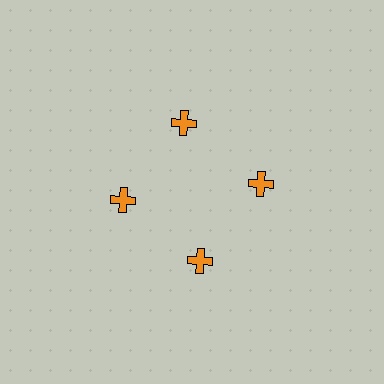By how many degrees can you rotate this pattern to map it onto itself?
The pattern maps onto itself every 90 degrees of rotation.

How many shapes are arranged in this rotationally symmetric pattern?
There are 4 shapes, arranged in 4 groups of 1.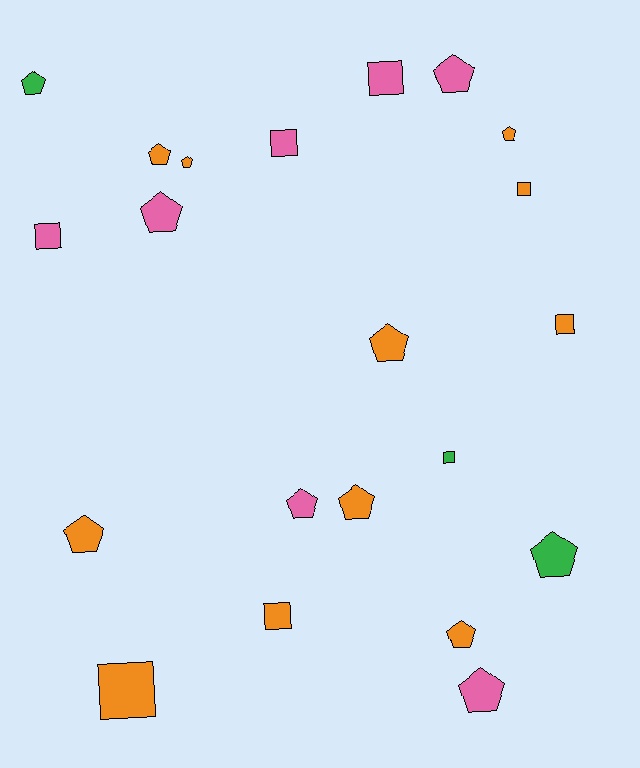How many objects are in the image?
There are 21 objects.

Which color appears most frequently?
Orange, with 11 objects.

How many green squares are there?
There is 1 green square.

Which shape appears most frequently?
Pentagon, with 13 objects.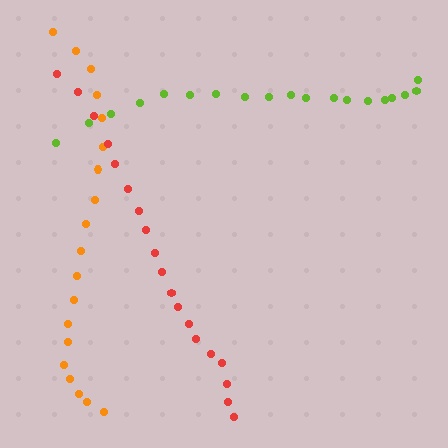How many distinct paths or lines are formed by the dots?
There are 3 distinct paths.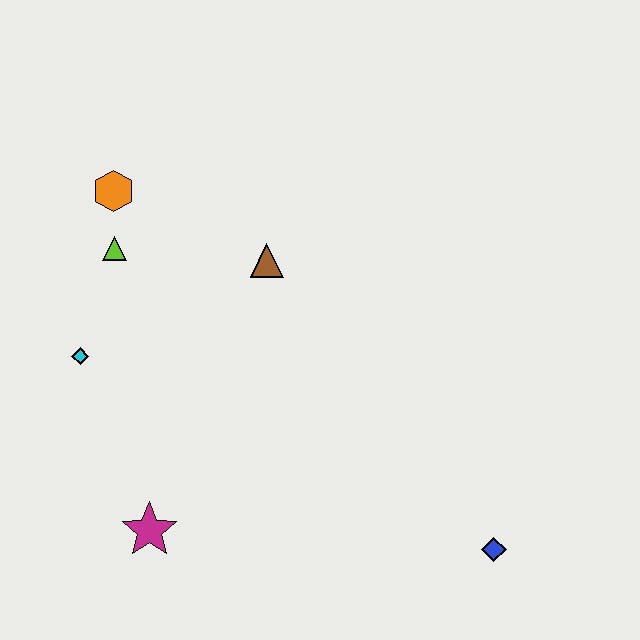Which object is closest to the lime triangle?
The orange hexagon is closest to the lime triangle.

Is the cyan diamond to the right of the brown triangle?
No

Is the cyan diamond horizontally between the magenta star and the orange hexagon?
No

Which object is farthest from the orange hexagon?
The blue diamond is farthest from the orange hexagon.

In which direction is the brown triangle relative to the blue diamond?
The brown triangle is above the blue diamond.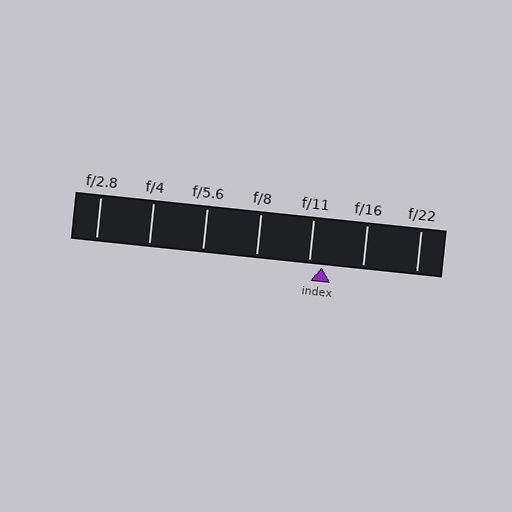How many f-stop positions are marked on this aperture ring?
There are 7 f-stop positions marked.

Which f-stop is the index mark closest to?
The index mark is closest to f/11.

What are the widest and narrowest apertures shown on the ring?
The widest aperture shown is f/2.8 and the narrowest is f/22.